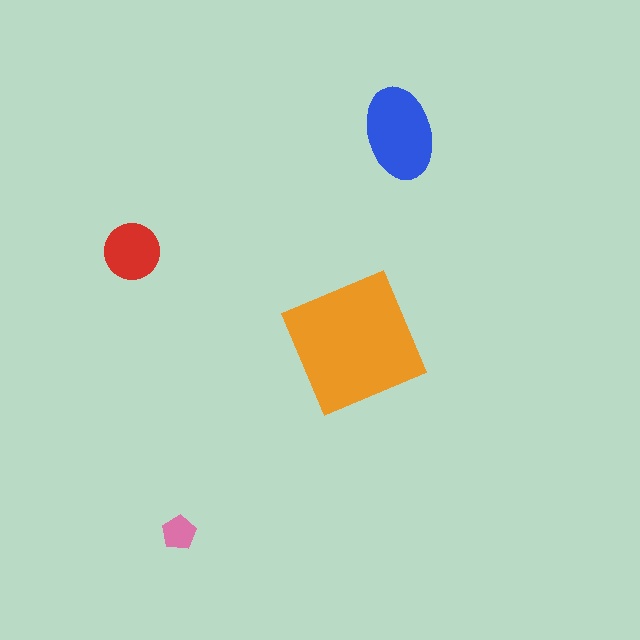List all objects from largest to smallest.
The orange square, the blue ellipse, the red circle, the pink pentagon.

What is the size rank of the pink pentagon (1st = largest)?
4th.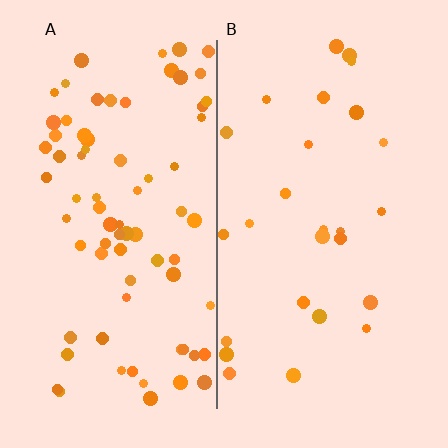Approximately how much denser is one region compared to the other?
Approximately 2.8× — region A over region B.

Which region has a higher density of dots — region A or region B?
A (the left).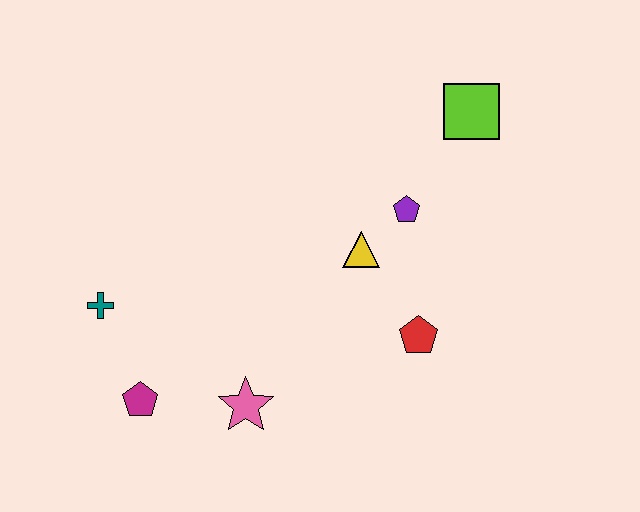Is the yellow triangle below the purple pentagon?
Yes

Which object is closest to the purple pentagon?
The yellow triangle is closest to the purple pentagon.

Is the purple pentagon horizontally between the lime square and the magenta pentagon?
Yes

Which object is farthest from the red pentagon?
The teal cross is farthest from the red pentagon.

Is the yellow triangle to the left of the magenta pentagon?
No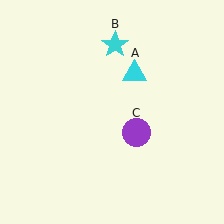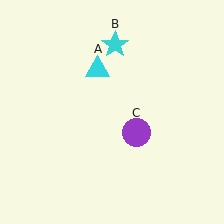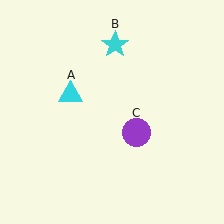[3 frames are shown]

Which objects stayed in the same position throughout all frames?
Cyan star (object B) and purple circle (object C) remained stationary.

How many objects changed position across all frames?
1 object changed position: cyan triangle (object A).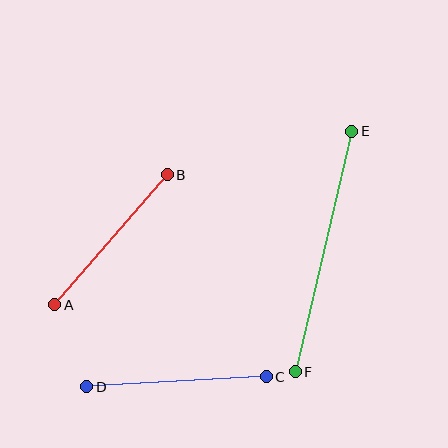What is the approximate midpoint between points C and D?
The midpoint is at approximately (176, 382) pixels.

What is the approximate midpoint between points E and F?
The midpoint is at approximately (324, 251) pixels.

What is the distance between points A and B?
The distance is approximately 172 pixels.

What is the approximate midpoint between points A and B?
The midpoint is at approximately (111, 240) pixels.